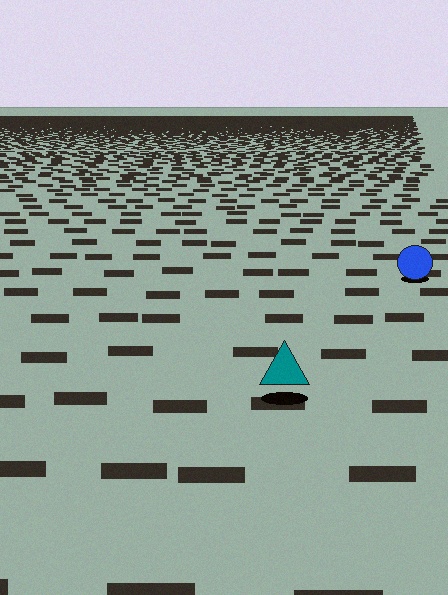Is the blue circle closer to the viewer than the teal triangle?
No. The teal triangle is closer — you can tell from the texture gradient: the ground texture is coarser near it.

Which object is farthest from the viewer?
The blue circle is farthest from the viewer. It appears smaller and the ground texture around it is denser.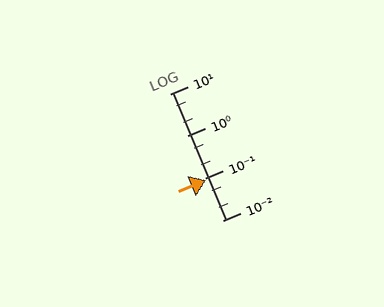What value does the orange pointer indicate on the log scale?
The pointer indicates approximately 0.088.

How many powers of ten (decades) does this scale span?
The scale spans 3 decades, from 0.01 to 10.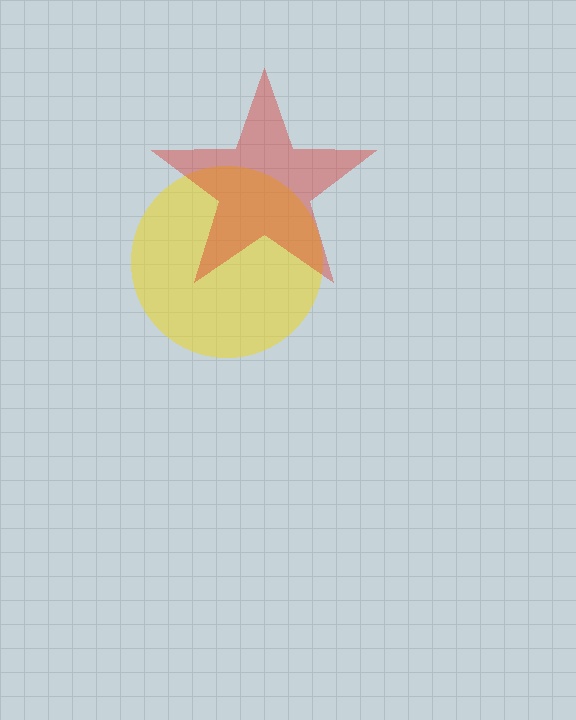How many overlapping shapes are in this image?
There are 2 overlapping shapes in the image.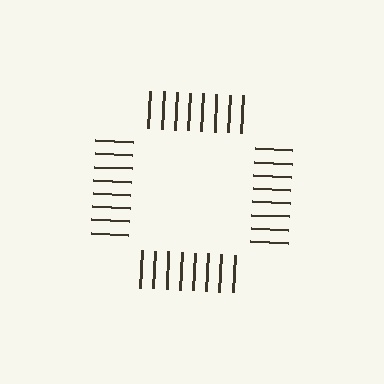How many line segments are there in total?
32 — 8 along each of the 4 edges.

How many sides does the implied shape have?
4 sides — the line-ends trace a square.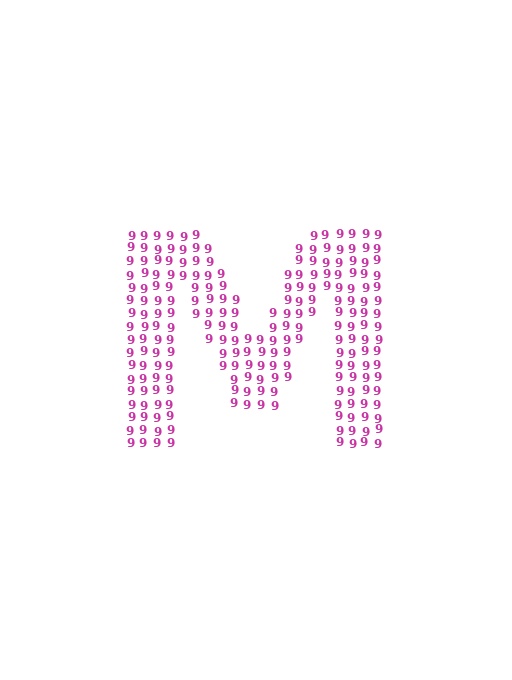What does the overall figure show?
The overall figure shows the letter M.